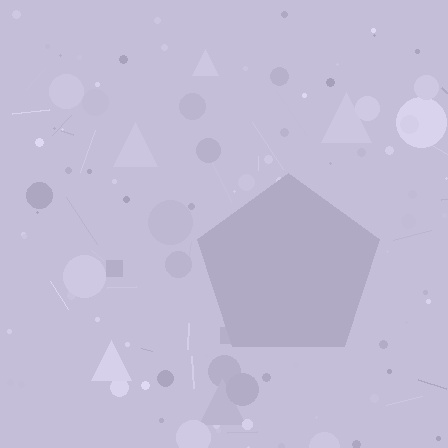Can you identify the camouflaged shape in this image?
The camouflaged shape is a pentagon.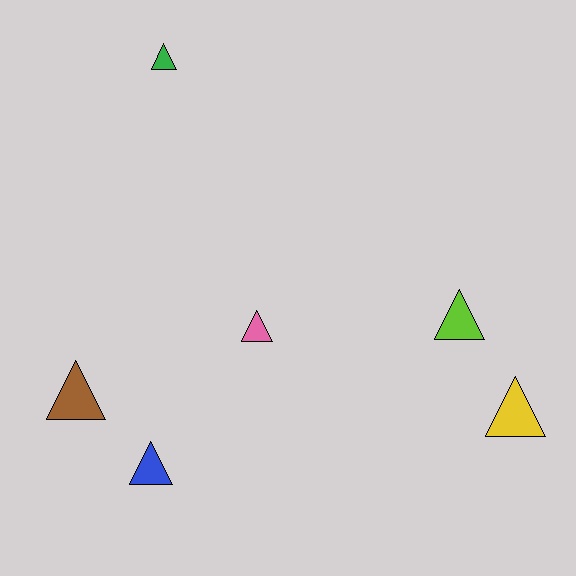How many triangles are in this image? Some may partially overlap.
There are 6 triangles.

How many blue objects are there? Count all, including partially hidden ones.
There is 1 blue object.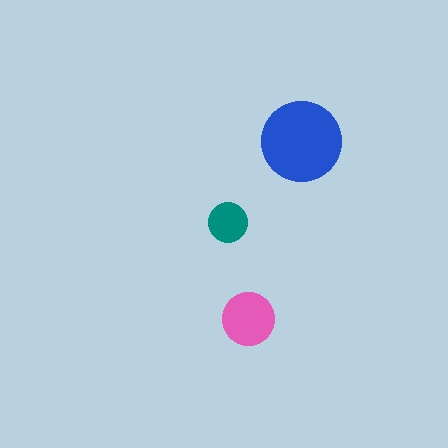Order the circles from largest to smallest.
the blue one, the pink one, the teal one.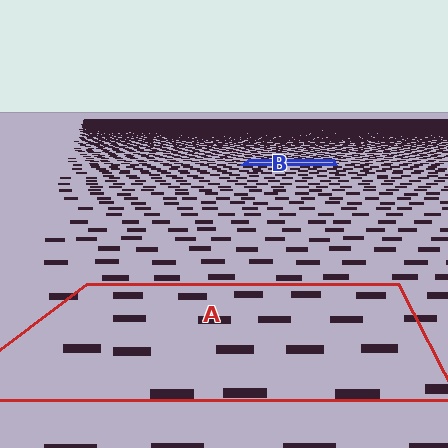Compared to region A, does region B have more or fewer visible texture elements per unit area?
Region B has more texture elements per unit area — they are packed more densely because it is farther away.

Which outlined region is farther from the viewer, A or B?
Region B is farther from the viewer — the texture elements inside it appear smaller and more densely packed.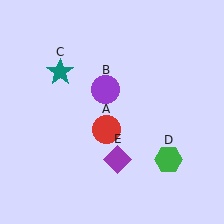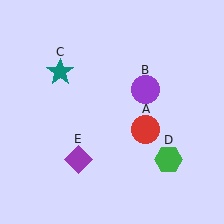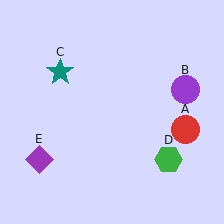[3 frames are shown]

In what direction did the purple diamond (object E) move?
The purple diamond (object E) moved left.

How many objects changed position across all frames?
3 objects changed position: red circle (object A), purple circle (object B), purple diamond (object E).